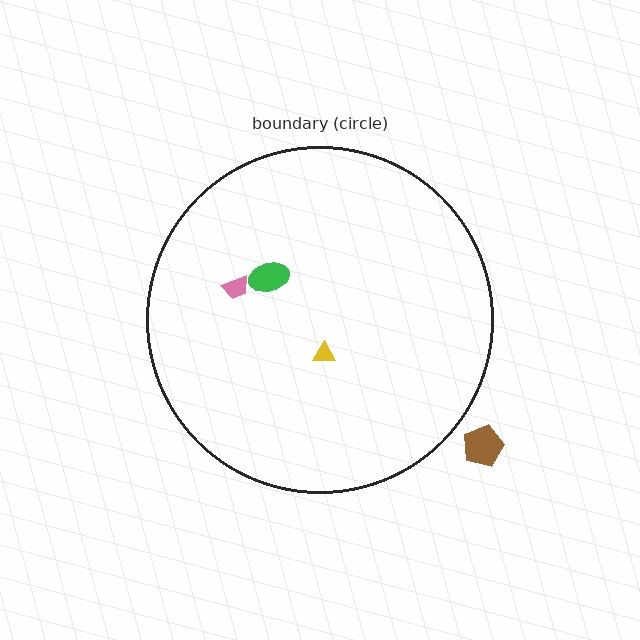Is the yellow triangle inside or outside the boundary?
Inside.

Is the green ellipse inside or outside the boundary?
Inside.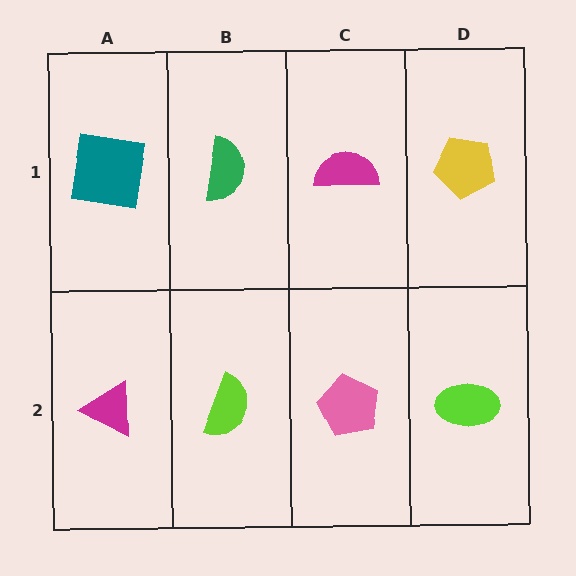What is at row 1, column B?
A green semicircle.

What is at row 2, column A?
A magenta triangle.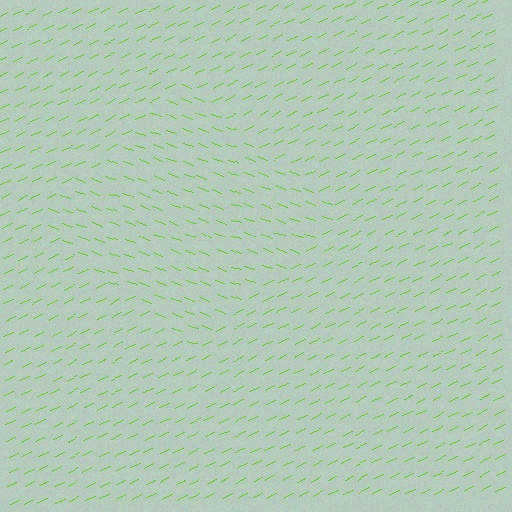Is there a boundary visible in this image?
Yes, there is a texture boundary formed by a change in line orientation.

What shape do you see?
I see a diamond.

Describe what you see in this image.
The image is filled with small lime line segments. A diamond region in the image has lines oriented differently from the surrounding lines, creating a visible texture boundary.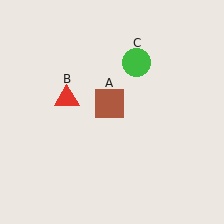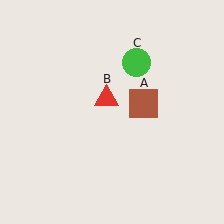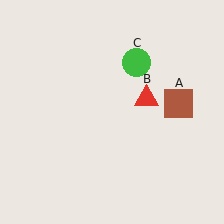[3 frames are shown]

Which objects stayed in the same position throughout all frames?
Green circle (object C) remained stationary.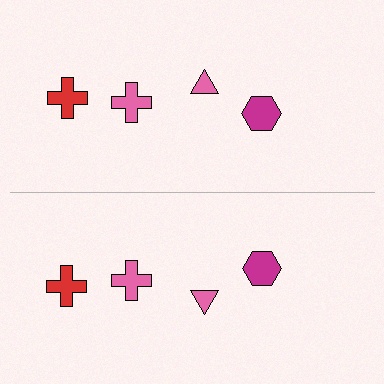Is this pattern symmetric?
Yes, this pattern has bilateral (reflection) symmetry.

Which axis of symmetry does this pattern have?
The pattern has a horizontal axis of symmetry running through the center of the image.